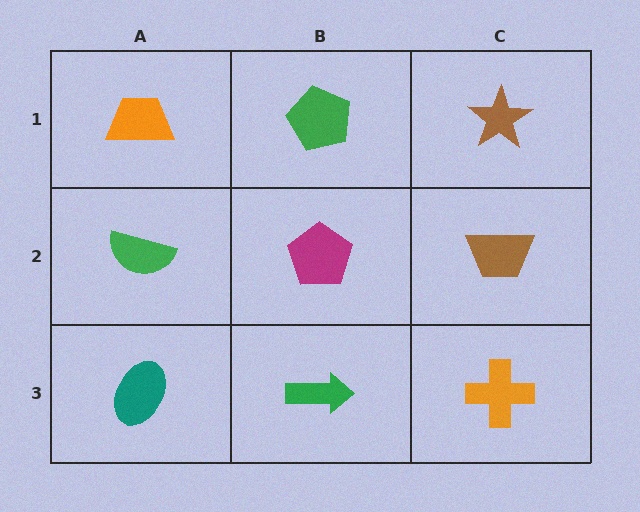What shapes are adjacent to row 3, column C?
A brown trapezoid (row 2, column C), a green arrow (row 3, column B).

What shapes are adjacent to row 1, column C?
A brown trapezoid (row 2, column C), a green pentagon (row 1, column B).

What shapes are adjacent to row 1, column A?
A green semicircle (row 2, column A), a green pentagon (row 1, column B).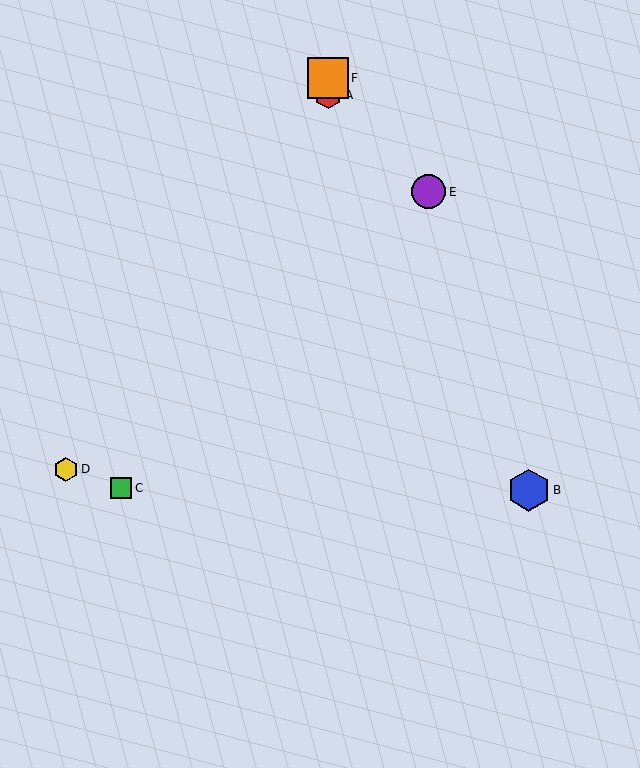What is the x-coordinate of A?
Object A is at x≈328.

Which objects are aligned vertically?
Objects A, F are aligned vertically.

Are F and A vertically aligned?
Yes, both are at x≈328.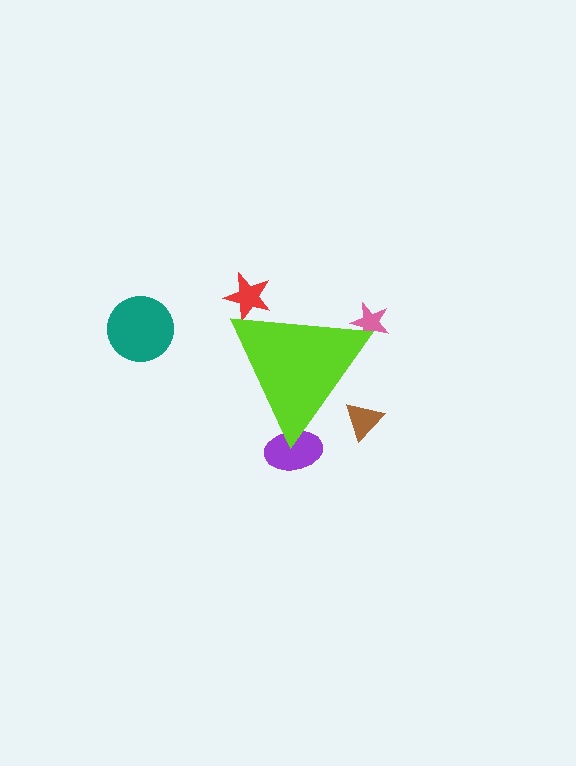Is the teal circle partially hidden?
No, the teal circle is fully visible.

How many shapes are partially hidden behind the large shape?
4 shapes are partially hidden.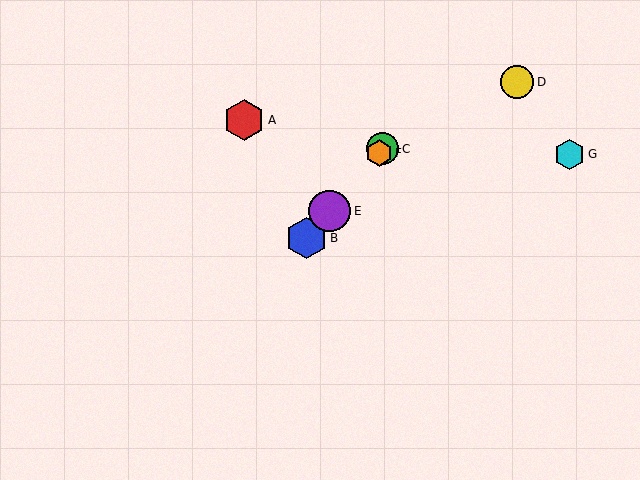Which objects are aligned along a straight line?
Objects B, C, E, F are aligned along a straight line.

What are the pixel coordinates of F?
Object F is at (379, 153).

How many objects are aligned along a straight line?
4 objects (B, C, E, F) are aligned along a straight line.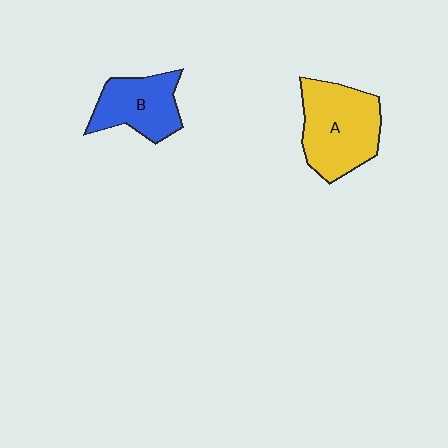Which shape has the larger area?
Shape A (yellow).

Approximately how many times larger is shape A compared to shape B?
Approximately 1.4 times.